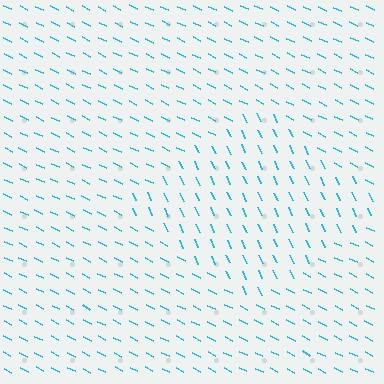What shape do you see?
I see a diamond.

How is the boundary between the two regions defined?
The boundary is defined purely by a change in line orientation (approximately 39 degrees difference). All lines are the same color and thickness.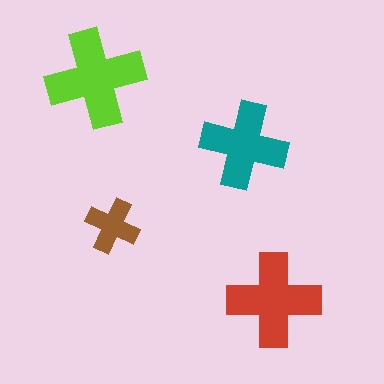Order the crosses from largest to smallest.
the lime one, the red one, the teal one, the brown one.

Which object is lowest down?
The red cross is bottommost.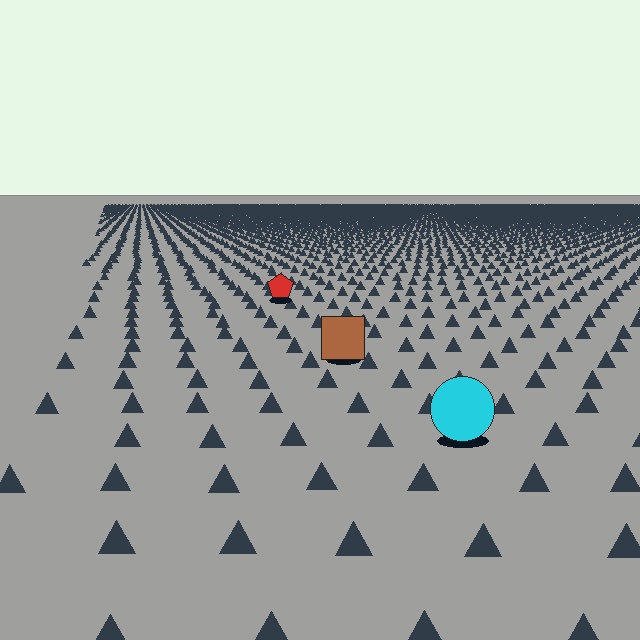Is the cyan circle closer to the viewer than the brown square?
Yes. The cyan circle is closer — you can tell from the texture gradient: the ground texture is coarser near it.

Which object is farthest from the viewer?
The red pentagon is farthest from the viewer. It appears smaller and the ground texture around it is denser.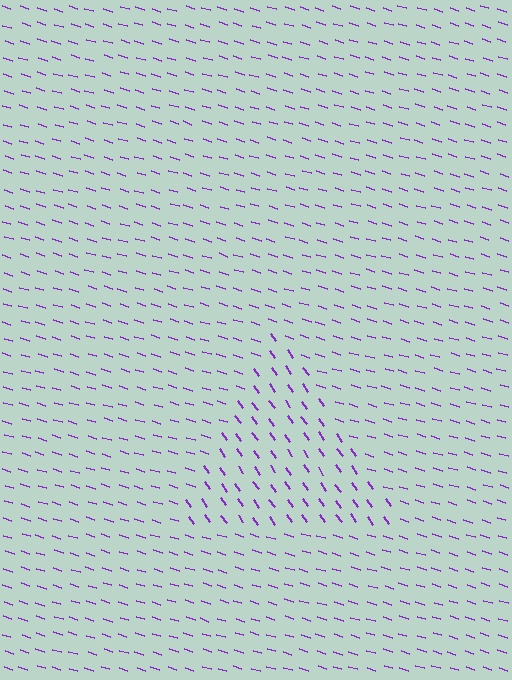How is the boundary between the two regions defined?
The boundary is defined purely by a change in line orientation (approximately 38 degrees difference). All lines are the same color and thickness.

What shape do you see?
I see a triangle.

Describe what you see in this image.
The image is filled with small purple line segments. A triangle region in the image has lines oriented differently from the surrounding lines, creating a visible texture boundary.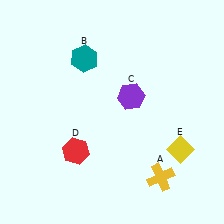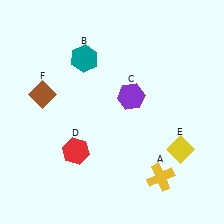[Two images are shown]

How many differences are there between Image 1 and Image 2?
There is 1 difference between the two images.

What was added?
A brown diamond (F) was added in Image 2.